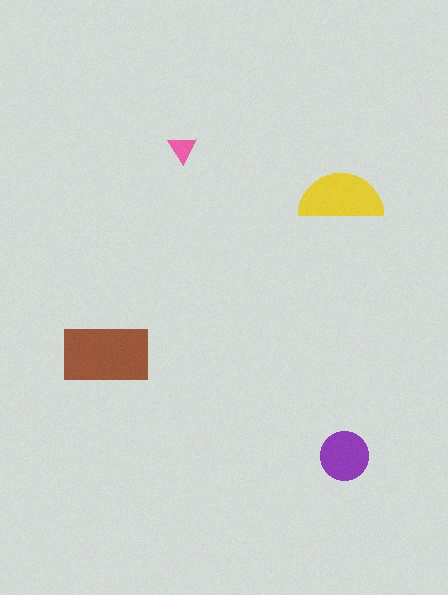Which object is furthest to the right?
The purple circle is rightmost.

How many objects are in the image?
There are 4 objects in the image.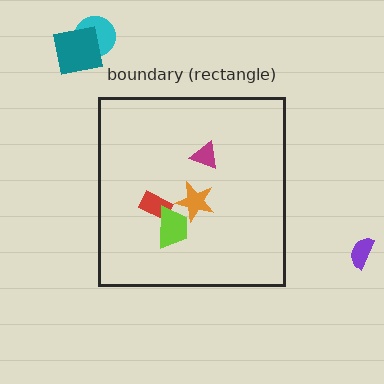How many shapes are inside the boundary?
4 inside, 3 outside.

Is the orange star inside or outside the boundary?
Inside.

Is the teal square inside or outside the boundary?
Outside.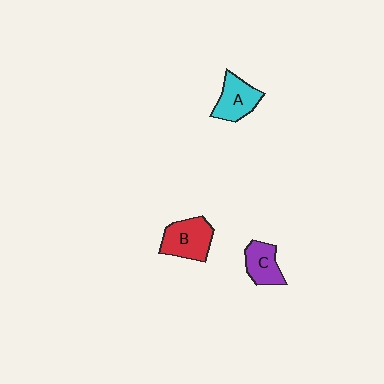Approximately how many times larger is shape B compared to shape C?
Approximately 1.3 times.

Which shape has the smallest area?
Shape C (purple).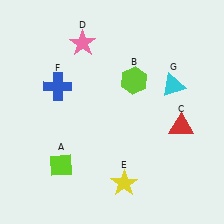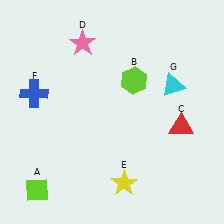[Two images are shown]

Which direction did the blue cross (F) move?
The blue cross (F) moved left.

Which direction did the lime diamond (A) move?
The lime diamond (A) moved down.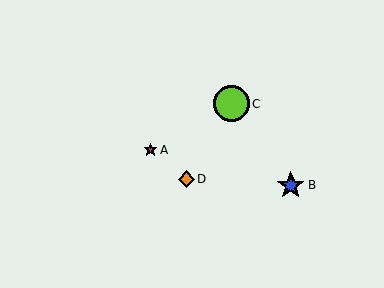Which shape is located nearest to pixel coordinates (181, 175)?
The orange diamond (labeled D) at (186, 179) is nearest to that location.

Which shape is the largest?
The lime circle (labeled C) is the largest.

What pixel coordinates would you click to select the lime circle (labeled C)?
Click at (231, 104) to select the lime circle C.